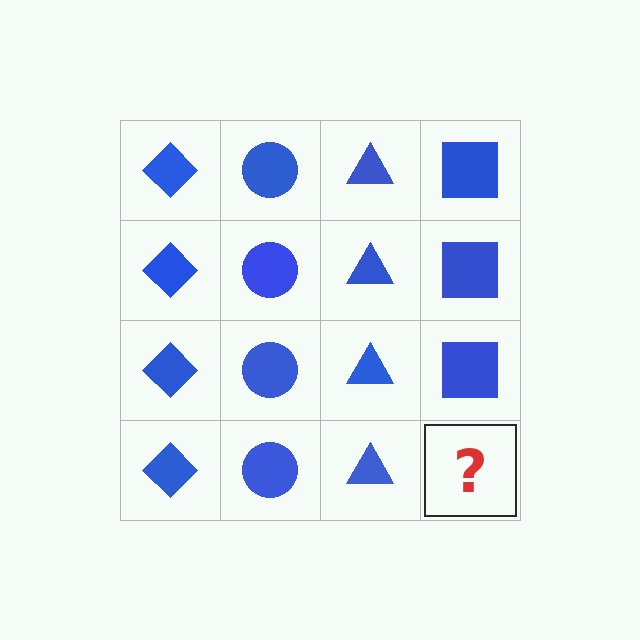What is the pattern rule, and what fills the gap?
The rule is that each column has a consistent shape. The gap should be filled with a blue square.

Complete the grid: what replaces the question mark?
The question mark should be replaced with a blue square.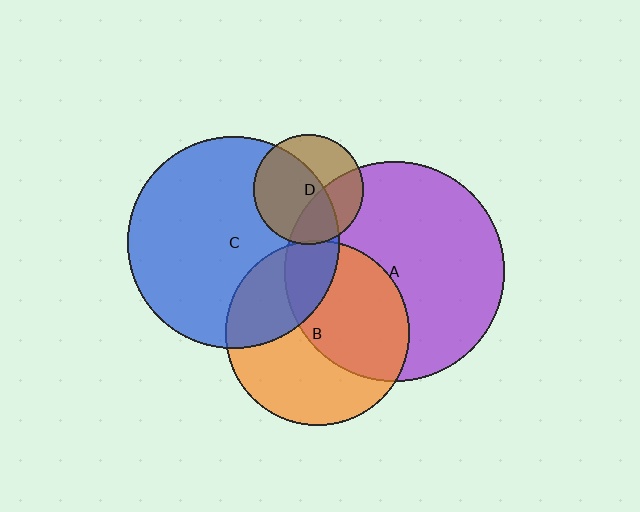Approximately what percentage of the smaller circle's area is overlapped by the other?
Approximately 35%.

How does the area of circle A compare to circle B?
Approximately 1.4 times.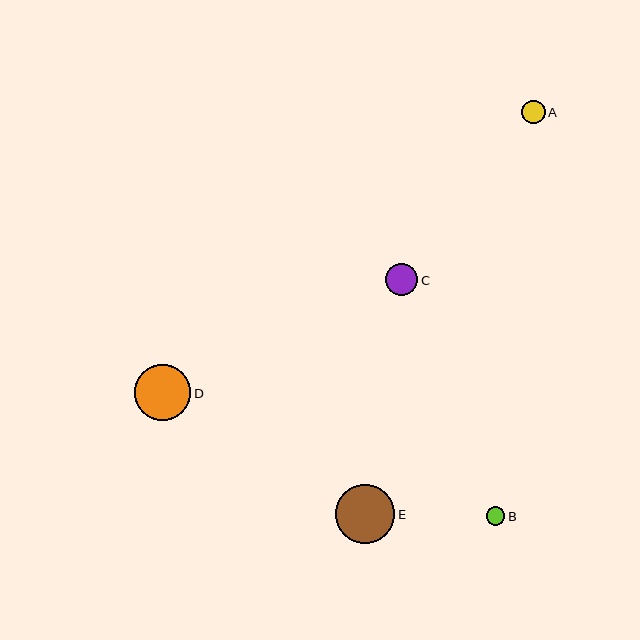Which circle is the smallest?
Circle B is the smallest with a size of approximately 19 pixels.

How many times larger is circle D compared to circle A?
Circle D is approximately 2.4 times the size of circle A.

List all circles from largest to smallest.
From largest to smallest: E, D, C, A, B.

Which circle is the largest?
Circle E is the largest with a size of approximately 59 pixels.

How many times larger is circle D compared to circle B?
Circle D is approximately 3.0 times the size of circle B.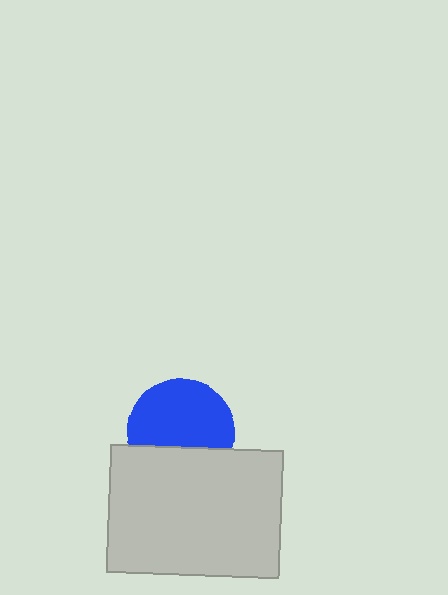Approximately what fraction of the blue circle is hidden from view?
Roughly 34% of the blue circle is hidden behind the light gray rectangle.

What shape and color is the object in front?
The object in front is a light gray rectangle.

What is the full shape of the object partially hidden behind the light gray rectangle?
The partially hidden object is a blue circle.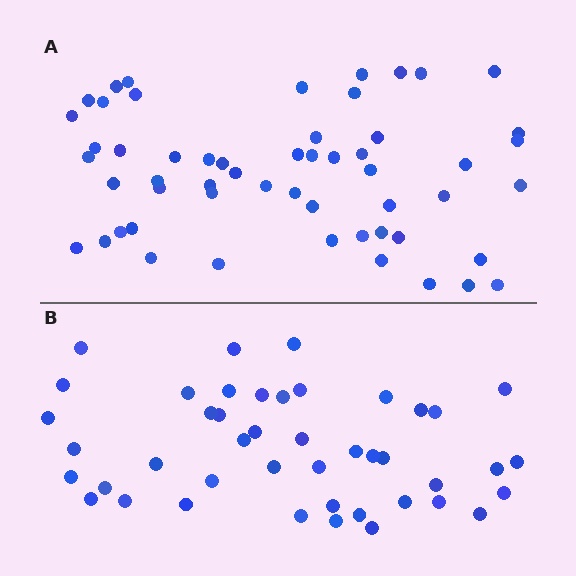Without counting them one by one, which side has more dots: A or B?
Region A (the top region) has more dots.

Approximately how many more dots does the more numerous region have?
Region A has roughly 12 or so more dots than region B.